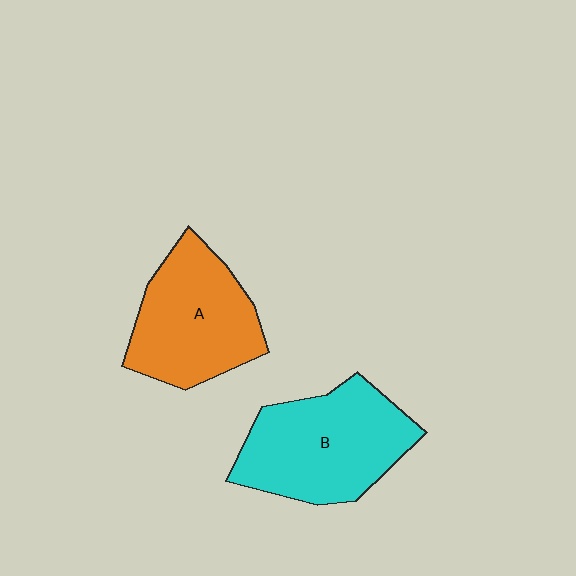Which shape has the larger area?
Shape B (cyan).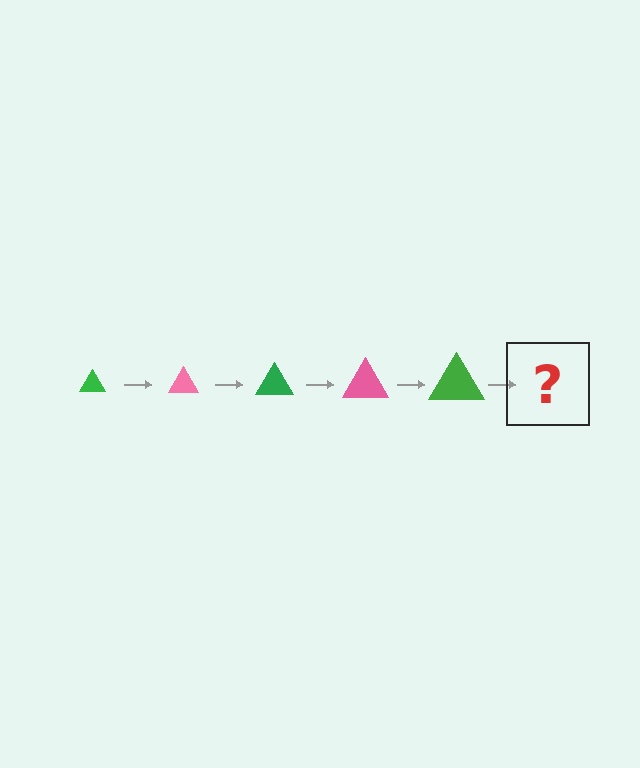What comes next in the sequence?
The next element should be a pink triangle, larger than the previous one.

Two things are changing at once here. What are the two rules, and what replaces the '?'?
The two rules are that the triangle grows larger each step and the color cycles through green and pink. The '?' should be a pink triangle, larger than the previous one.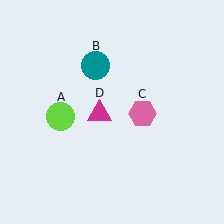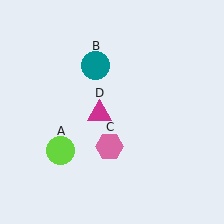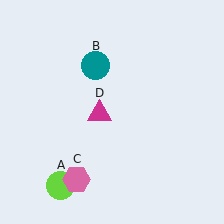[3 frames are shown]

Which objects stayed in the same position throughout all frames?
Teal circle (object B) and magenta triangle (object D) remained stationary.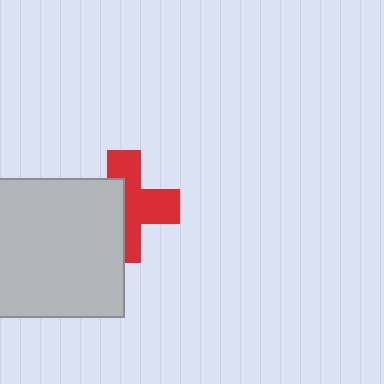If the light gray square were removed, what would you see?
You would see the complete red cross.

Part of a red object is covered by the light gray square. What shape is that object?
It is a cross.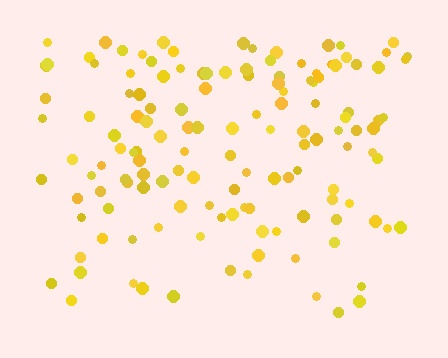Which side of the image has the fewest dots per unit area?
The bottom.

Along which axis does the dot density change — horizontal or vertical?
Vertical.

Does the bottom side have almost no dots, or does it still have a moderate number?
Still a moderate number, just noticeably fewer than the top.